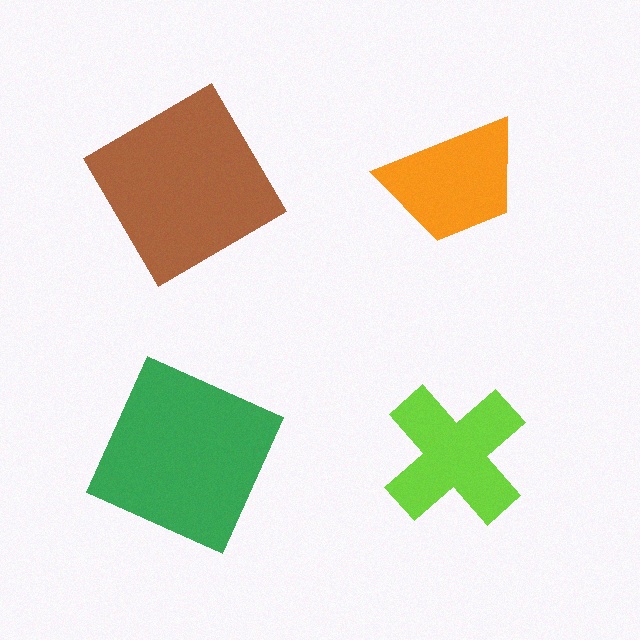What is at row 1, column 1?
A brown diamond.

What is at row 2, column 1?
A green square.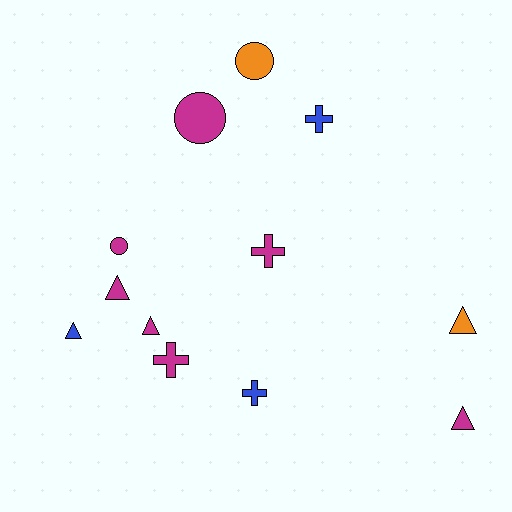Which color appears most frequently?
Magenta, with 7 objects.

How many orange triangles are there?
There is 1 orange triangle.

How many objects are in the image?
There are 12 objects.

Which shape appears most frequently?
Triangle, with 5 objects.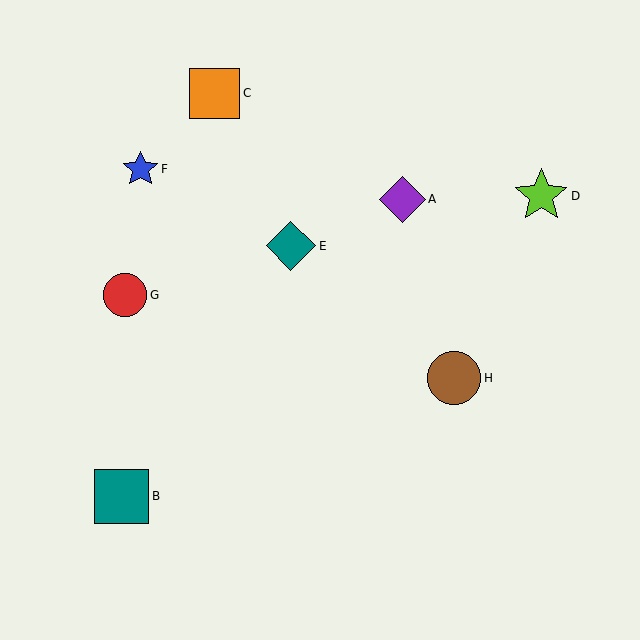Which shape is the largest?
The teal square (labeled B) is the largest.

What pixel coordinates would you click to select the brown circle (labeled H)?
Click at (454, 378) to select the brown circle H.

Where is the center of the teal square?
The center of the teal square is at (122, 496).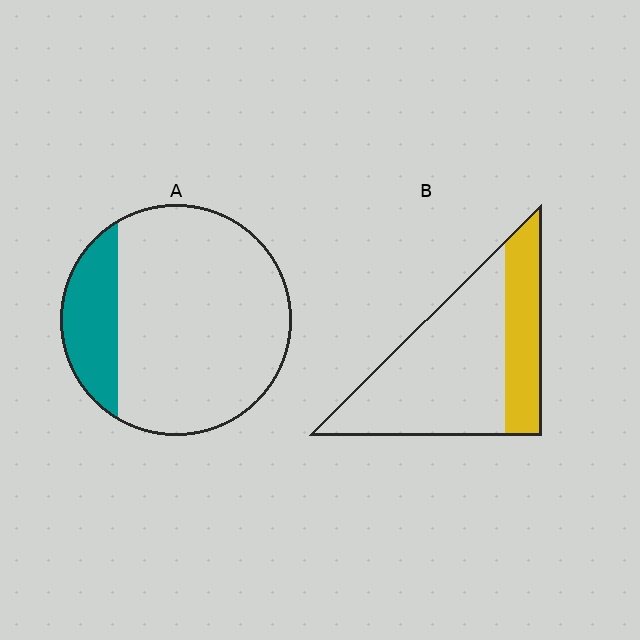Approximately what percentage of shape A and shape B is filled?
A is approximately 20% and B is approximately 30%.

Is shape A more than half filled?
No.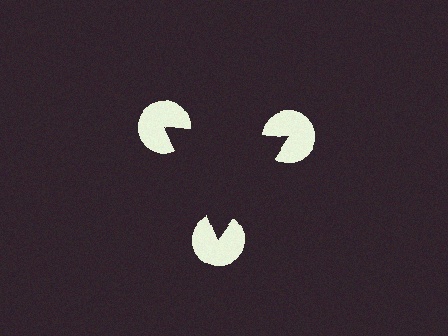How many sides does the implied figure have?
3 sides.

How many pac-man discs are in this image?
There are 3 — one at each vertex of the illusory triangle.